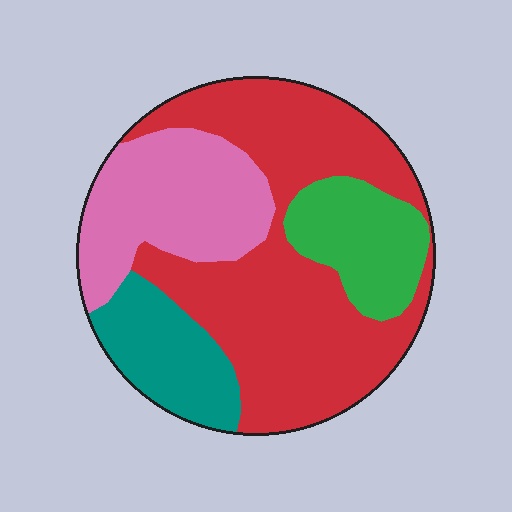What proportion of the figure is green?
Green covers around 15% of the figure.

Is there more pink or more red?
Red.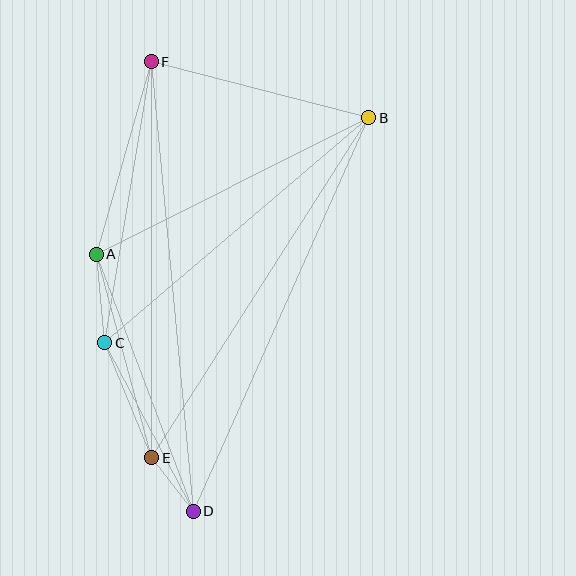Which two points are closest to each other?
Points D and E are closest to each other.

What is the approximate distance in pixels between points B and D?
The distance between B and D is approximately 431 pixels.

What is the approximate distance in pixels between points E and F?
The distance between E and F is approximately 396 pixels.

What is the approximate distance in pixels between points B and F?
The distance between B and F is approximately 225 pixels.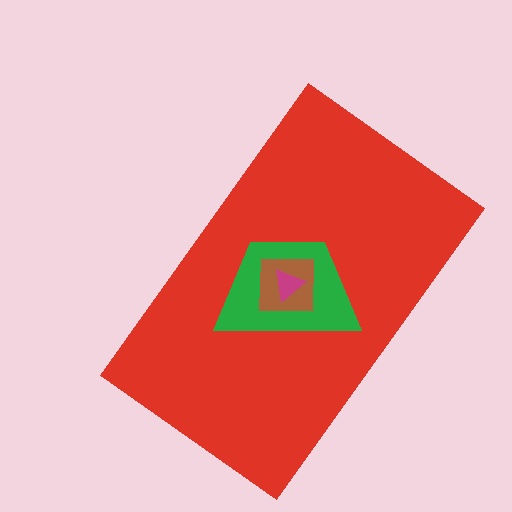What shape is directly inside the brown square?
The magenta triangle.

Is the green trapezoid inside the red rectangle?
Yes.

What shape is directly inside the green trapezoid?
The brown square.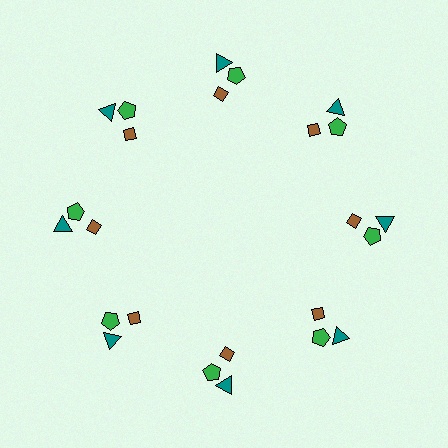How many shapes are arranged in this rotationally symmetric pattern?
There are 24 shapes, arranged in 8 groups of 3.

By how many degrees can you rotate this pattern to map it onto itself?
The pattern maps onto itself every 45 degrees of rotation.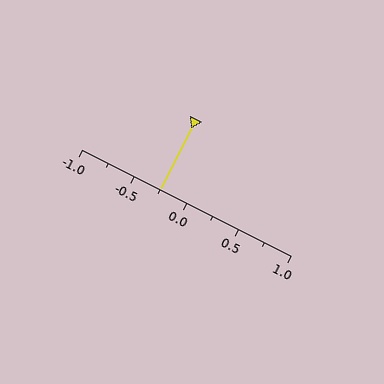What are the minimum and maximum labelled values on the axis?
The axis runs from -1.0 to 1.0.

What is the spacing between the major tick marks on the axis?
The major ticks are spaced 0.5 apart.